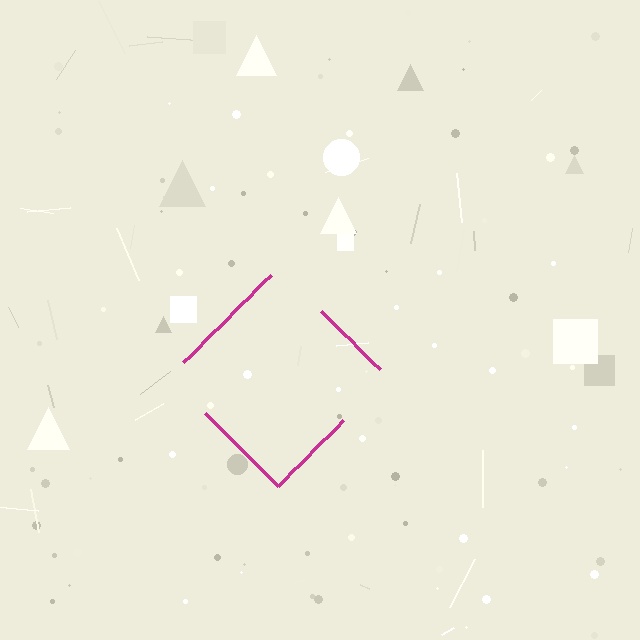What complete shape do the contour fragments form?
The contour fragments form a diamond.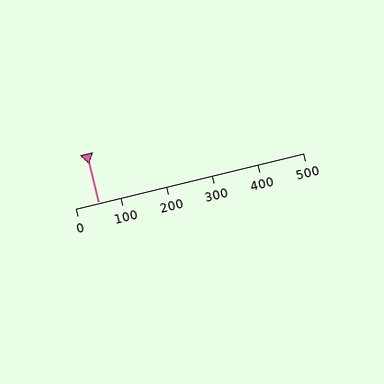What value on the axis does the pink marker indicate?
The marker indicates approximately 50.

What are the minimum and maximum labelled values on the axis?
The axis runs from 0 to 500.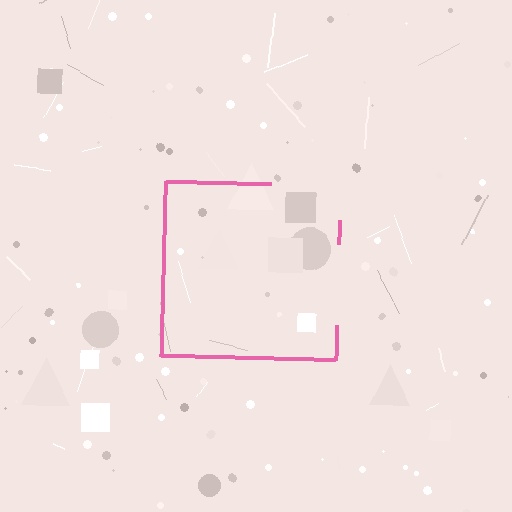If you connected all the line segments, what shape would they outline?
They would outline a square.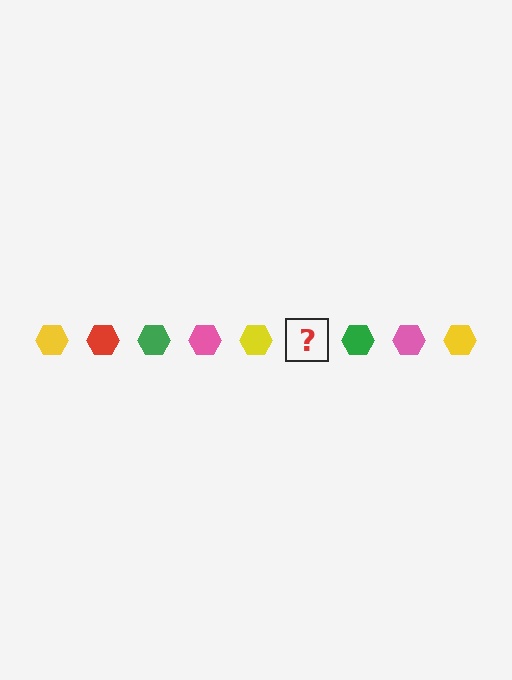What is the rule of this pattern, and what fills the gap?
The rule is that the pattern cycles through yellow, red, green, pink hexagons. The gap should be filled with a red hexagon.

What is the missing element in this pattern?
The missing element is a red hexagon.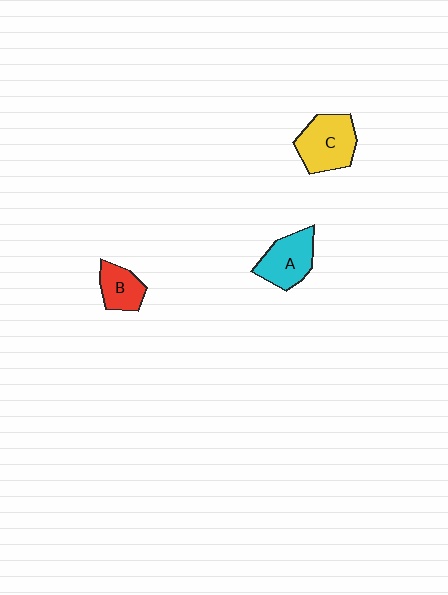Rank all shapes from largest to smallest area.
From largest to smallest: C (yellow), A (cyan), B (red).